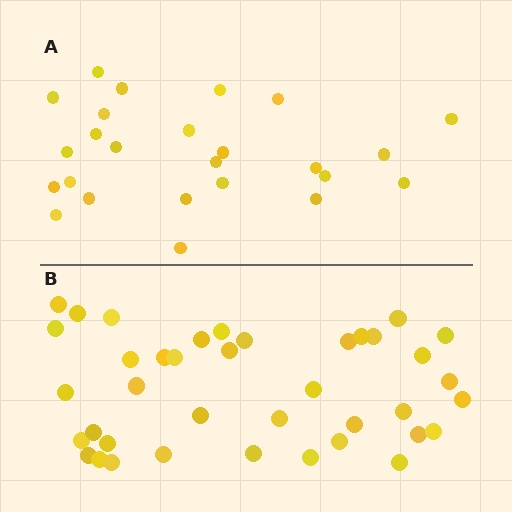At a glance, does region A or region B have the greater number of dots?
Region B (the bottom region) has more dots.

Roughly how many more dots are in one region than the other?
Region B has approximately 15 more dots than region A.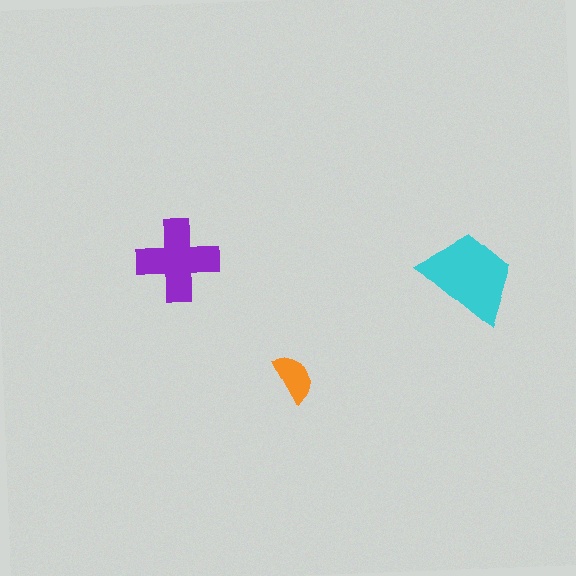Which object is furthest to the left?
The purple cross is leftmost.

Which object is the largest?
The cyan trapezoid.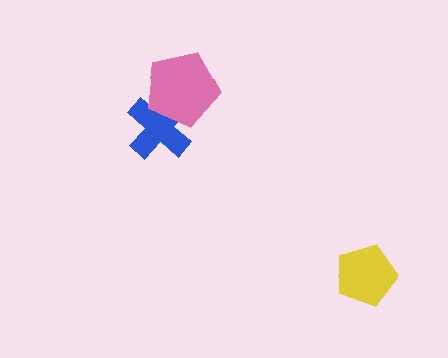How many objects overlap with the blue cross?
1 object overlaps with the blue cross.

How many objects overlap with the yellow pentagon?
0 objects overlap with the yellow pentagon.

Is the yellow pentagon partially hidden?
No, no other shape covers it.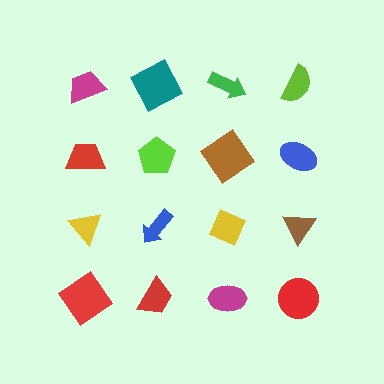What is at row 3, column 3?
A yellow diamond.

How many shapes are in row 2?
4 shapes.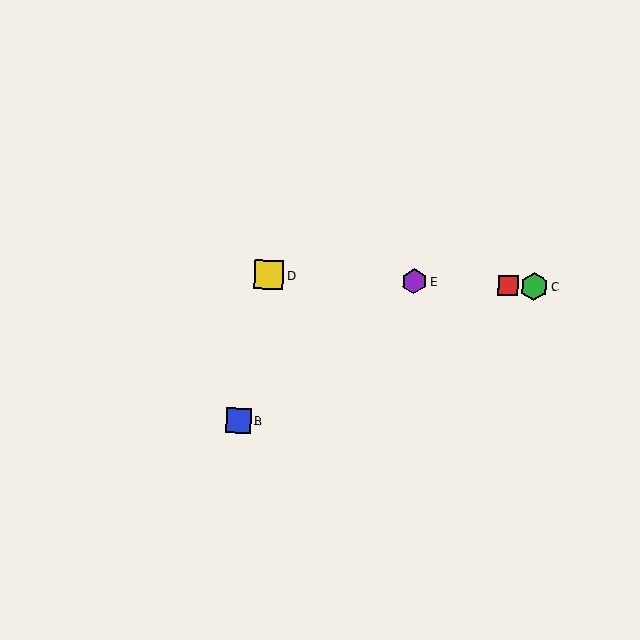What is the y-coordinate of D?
Object D is at y≈275.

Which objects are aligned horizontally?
Objects A, C, D, E are aligned horizontally.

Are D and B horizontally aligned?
No, D is at y≈275 and B is at y≈421.